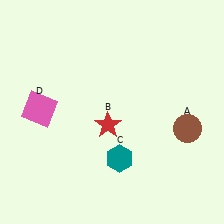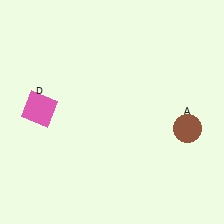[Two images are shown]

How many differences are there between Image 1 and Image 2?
There are 2 differences between the two images.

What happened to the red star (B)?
The red star (B) was removed in Image 2. It was in the bottom-left area of Image 1.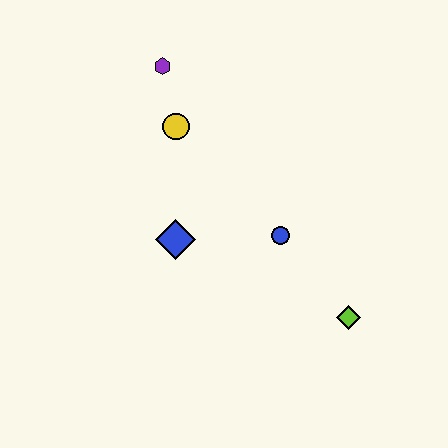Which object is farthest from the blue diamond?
The lime diamond is farthest from the blue diamond.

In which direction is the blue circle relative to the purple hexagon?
The blue circle is below the purple hexagon.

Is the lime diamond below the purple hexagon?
Yes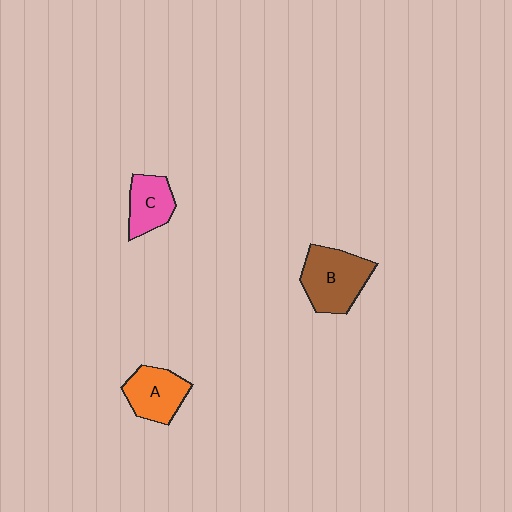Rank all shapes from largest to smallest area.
From largest to smallest: B (brown), A (orange), C (pink).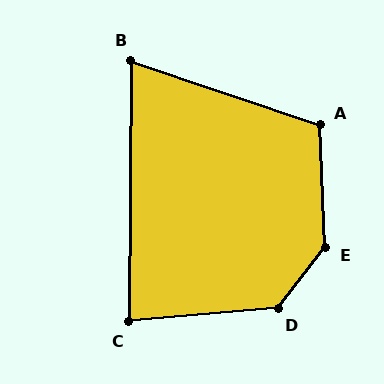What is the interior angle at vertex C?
Approximately 84 degrees (acute).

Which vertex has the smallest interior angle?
B, at approximately 72 degrees.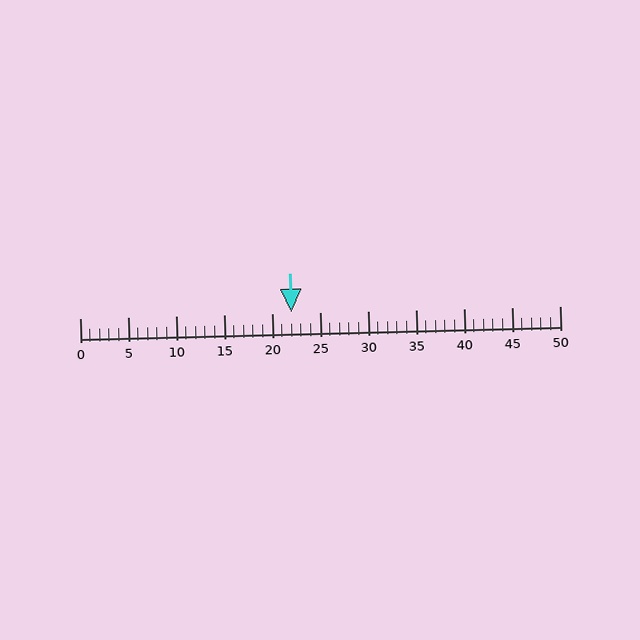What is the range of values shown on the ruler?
The ruler shows values from 0 to 50.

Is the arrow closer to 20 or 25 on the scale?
The arrow is closer to 20.